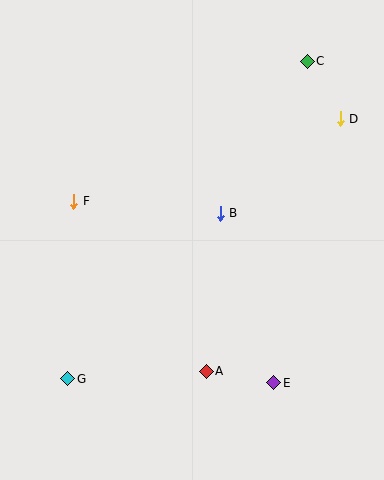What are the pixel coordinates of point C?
Point C is at (307, 61).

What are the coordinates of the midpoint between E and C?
The midpoint between E and C is at (290, 222).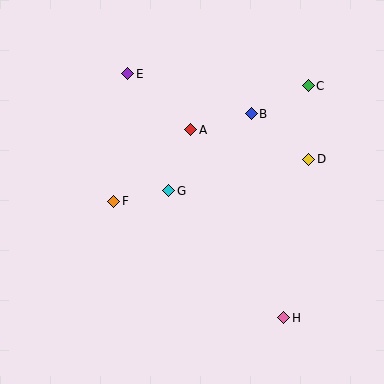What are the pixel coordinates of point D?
Point D is at (309, 160).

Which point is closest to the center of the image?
Point G at (169, 191) is closest to the center.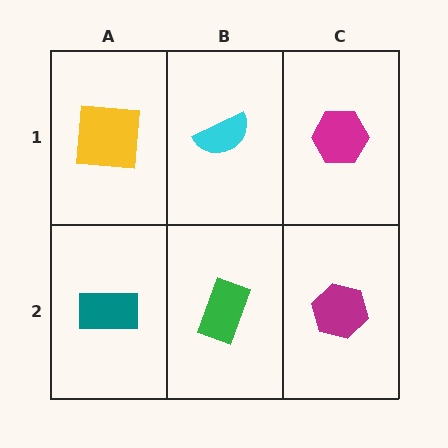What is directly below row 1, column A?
A teal rectangle.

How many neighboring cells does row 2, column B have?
3.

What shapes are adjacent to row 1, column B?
A green rectangle (row 2, column B), a yellow square (row 1, column A), a magenta hexagon (row 1, column C).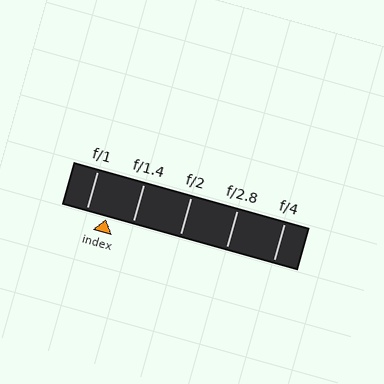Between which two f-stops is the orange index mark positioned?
The index mark is between f/1 and f/1.4.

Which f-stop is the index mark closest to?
The index mark is closest to f/1.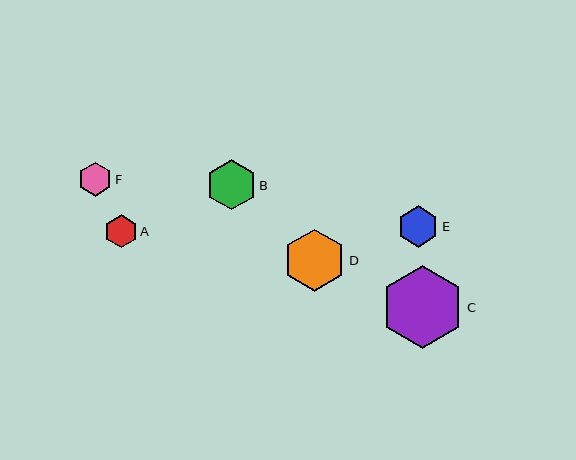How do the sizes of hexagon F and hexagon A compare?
Hexagon F and hexagon A are approximately the same size.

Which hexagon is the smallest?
Hexagon A is the smallest with a size of approximately 33 pixels.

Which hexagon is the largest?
Hexagon C is the largest with a size of approximately 83 pixels.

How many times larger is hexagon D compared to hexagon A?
Hexagon D is approximately 1.9 times the size of hexagon A.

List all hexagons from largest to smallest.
From largest to smallest: C, D, B, E, F, A.